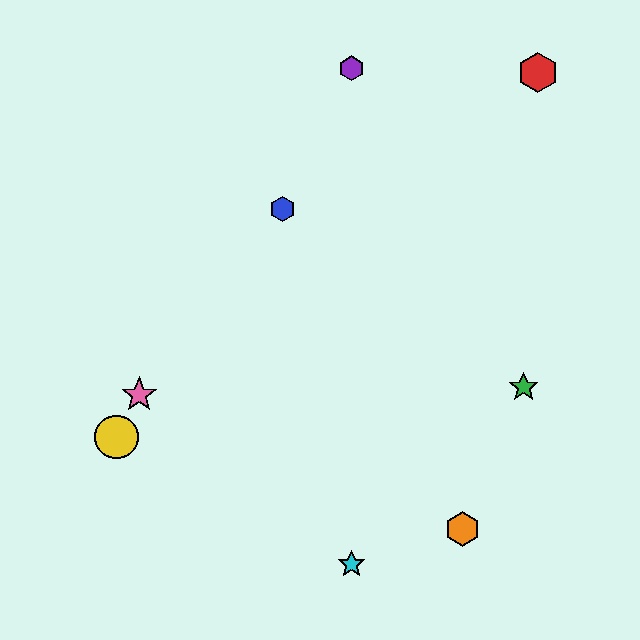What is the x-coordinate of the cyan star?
The cyan star is at x≈352.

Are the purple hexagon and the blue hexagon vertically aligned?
No, the purple hexagon is at x≈352 and the blue hexagon is at x≈283.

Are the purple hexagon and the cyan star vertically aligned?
Yes, both are at x≈352.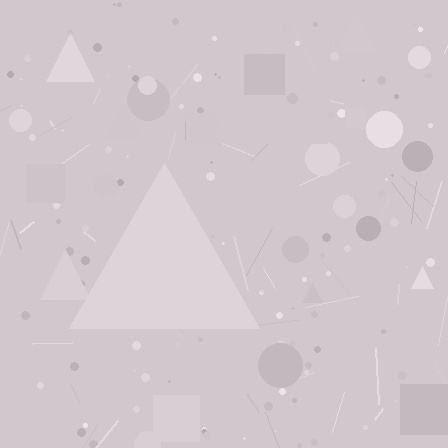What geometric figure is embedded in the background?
A triangle is embedded in the background.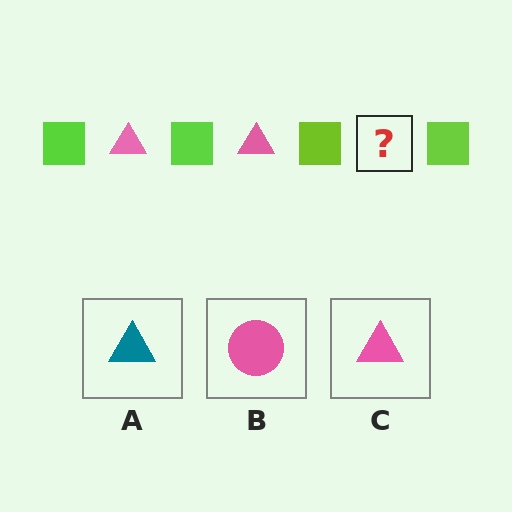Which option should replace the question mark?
Option C.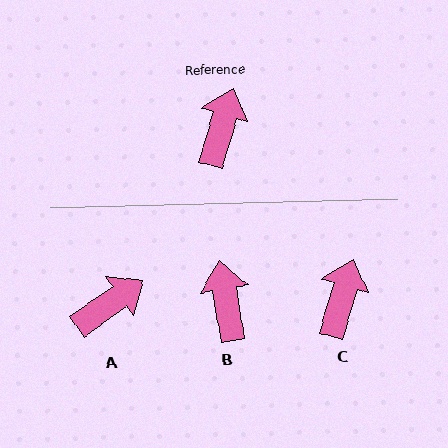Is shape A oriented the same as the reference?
No, it is off by about 38 degrees.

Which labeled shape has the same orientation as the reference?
C.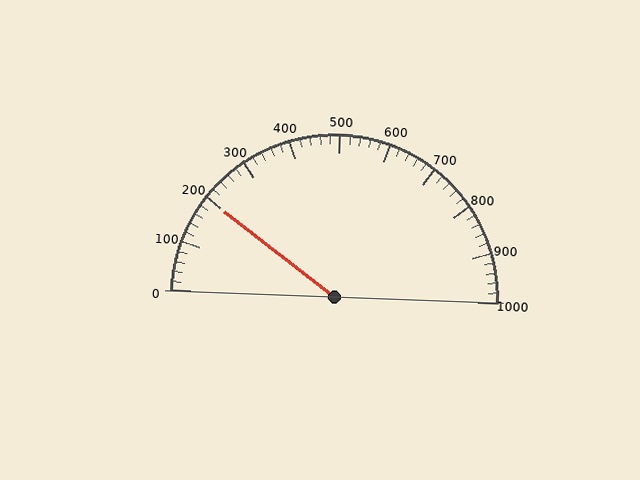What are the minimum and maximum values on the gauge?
The gauge ranges from 0 to 1000.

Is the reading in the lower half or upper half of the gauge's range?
The reading is in the lower half of the range (0 to 1000).